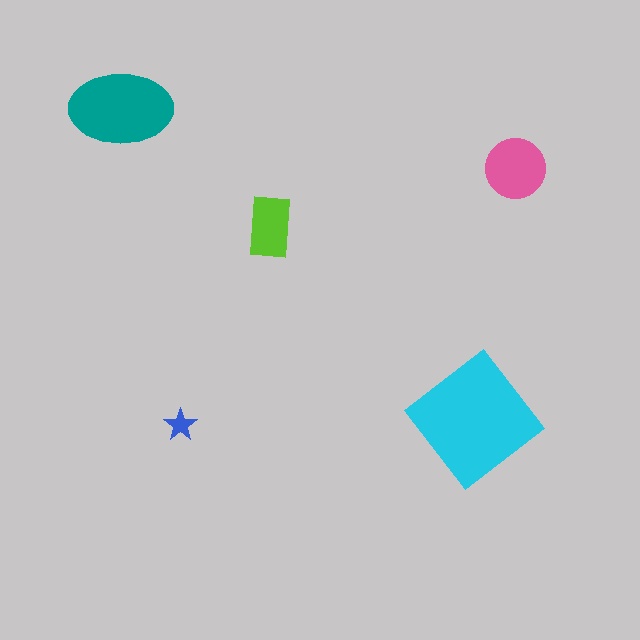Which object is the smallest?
The blue star.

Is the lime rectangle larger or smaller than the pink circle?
Smaller.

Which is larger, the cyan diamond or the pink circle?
The cyan diamond.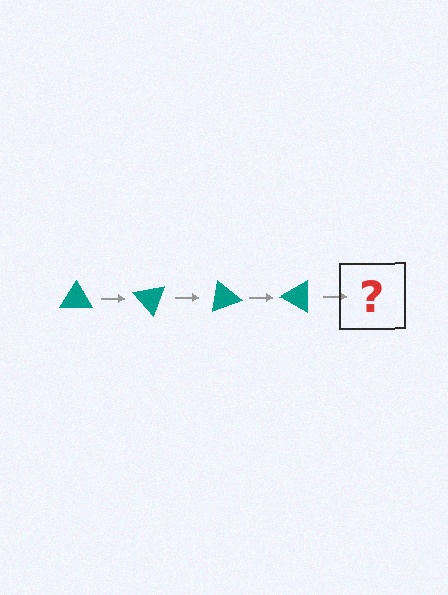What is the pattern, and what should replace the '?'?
The pattern is that the triangle rotates 50 degrees each step. The '?' should be a teal triangle rotated 200 degrees.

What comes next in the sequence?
The next element should be a teal triangle rotated 200 degrees.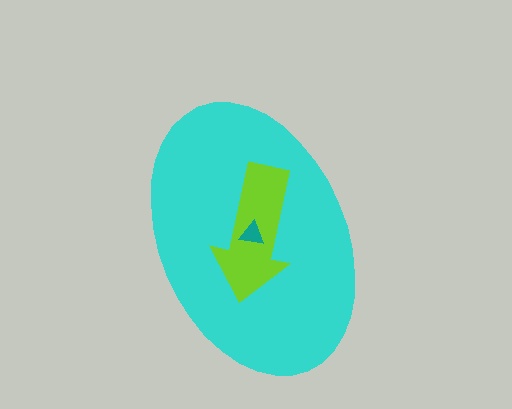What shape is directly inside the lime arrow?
The teal triangle.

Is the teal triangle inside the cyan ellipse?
Yes.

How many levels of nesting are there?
3.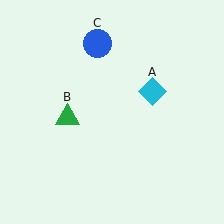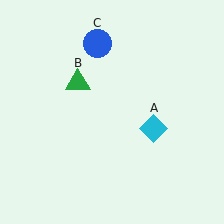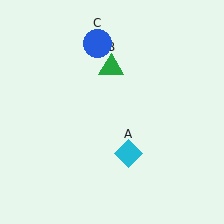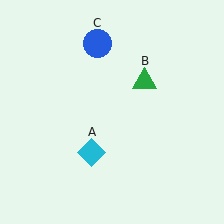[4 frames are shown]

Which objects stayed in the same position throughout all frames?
Blue circle (object C) remained stationary.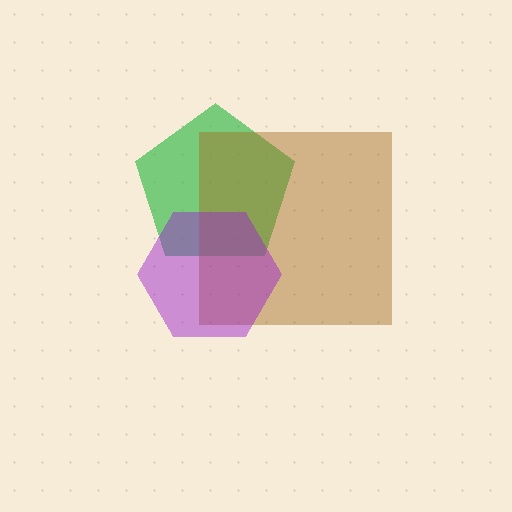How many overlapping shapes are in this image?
There are 3 overlapping shapes in the image.